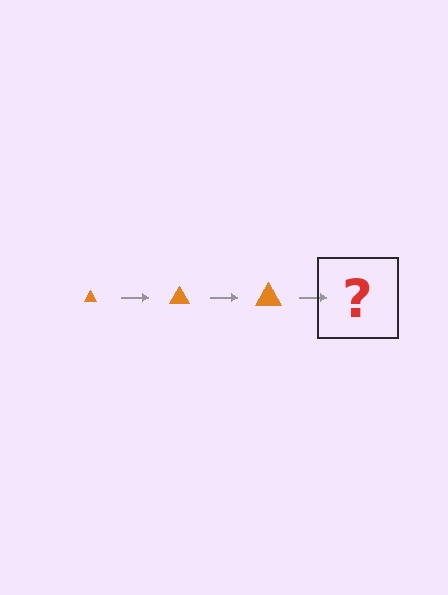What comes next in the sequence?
The next element should be an orange triangle, larger than the previous one.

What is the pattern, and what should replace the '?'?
The pattern is that the triangle gets progressively larger each step. The '?' should be an orange triangle, larger than the previous one.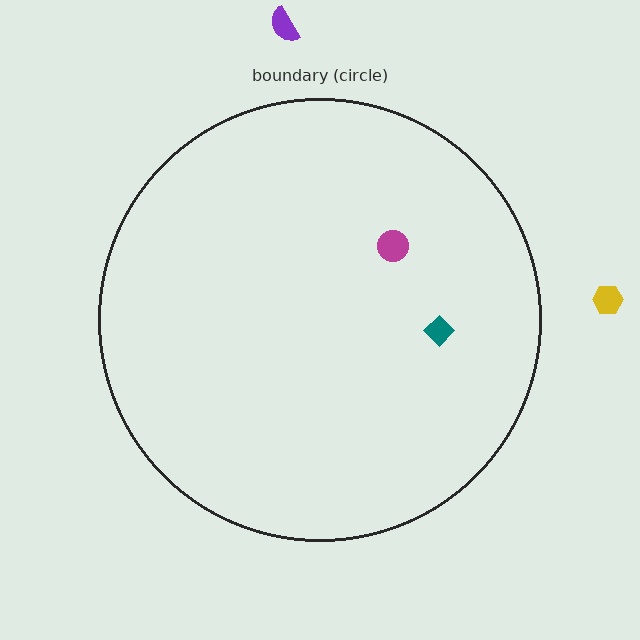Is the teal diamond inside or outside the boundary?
Inside.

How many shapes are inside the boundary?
2 inside, 2 outside.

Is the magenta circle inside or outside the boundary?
Inside.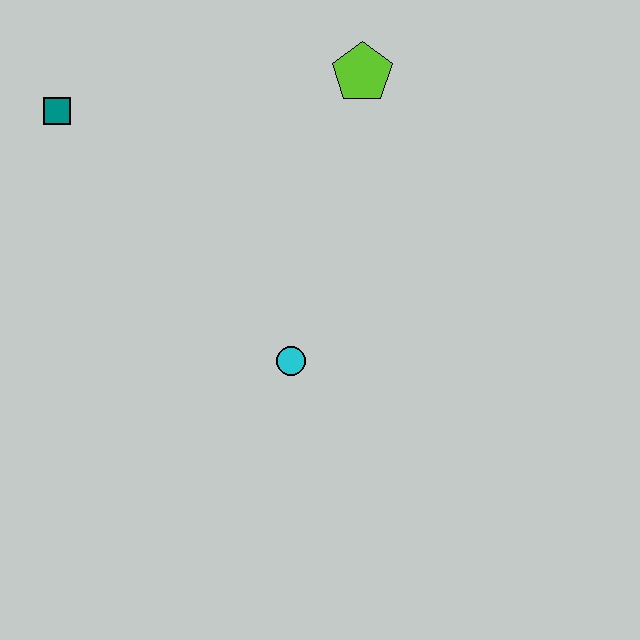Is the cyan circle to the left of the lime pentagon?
Yes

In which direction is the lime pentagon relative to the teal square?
The lime pentagon is to the right of the teal square.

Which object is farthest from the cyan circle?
The teal square is farthest from the cyan circle.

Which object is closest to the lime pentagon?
The cyan circle is closest to the lime pentagon.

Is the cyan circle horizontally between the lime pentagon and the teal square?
Yes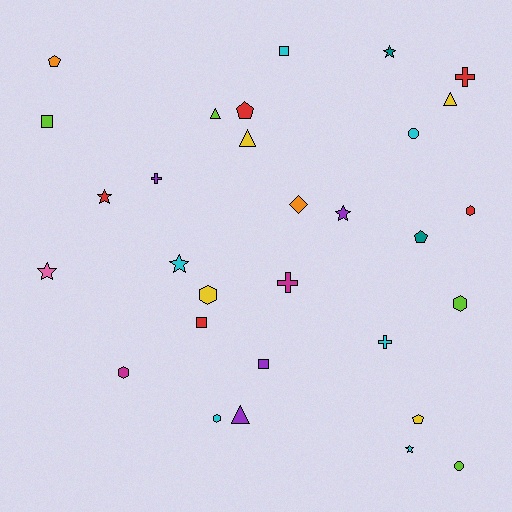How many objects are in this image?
There are 30 objects.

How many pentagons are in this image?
There are 4 pentagons.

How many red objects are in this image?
There are 5 red objects.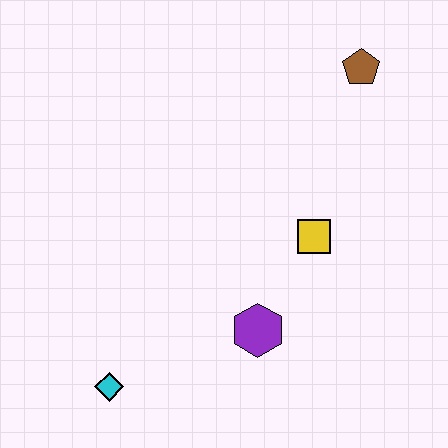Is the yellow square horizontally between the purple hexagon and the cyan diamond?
No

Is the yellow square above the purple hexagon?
Yes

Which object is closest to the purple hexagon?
The yellow square is closest to the purple hexagon.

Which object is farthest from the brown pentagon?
The cyan diamond is farthest from the brown pentagon.